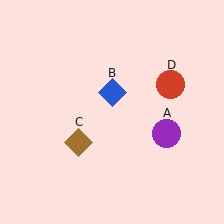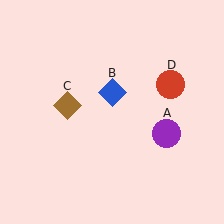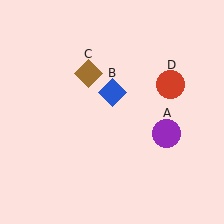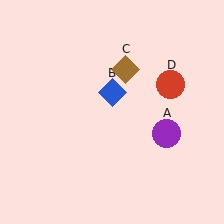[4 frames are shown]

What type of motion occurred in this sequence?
The brown diamond (object C) rotated clockwise around the center of the scene.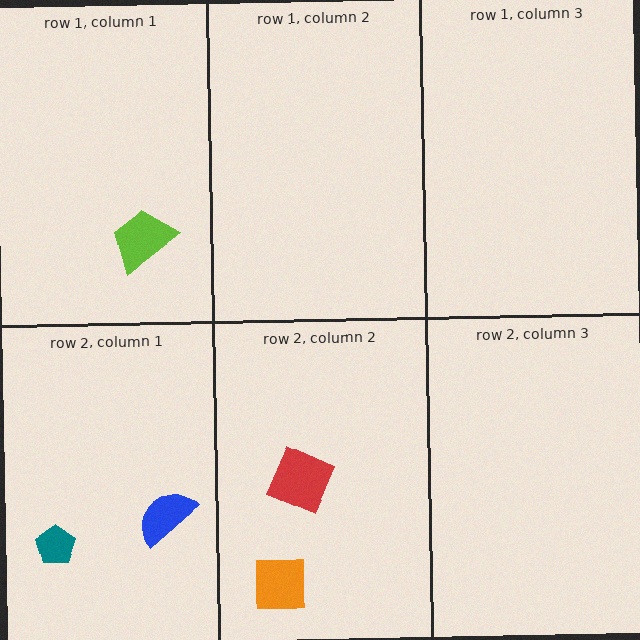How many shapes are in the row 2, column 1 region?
2.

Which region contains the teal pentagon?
The row 2, column 1 region.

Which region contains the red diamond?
The row 2, column 2 region.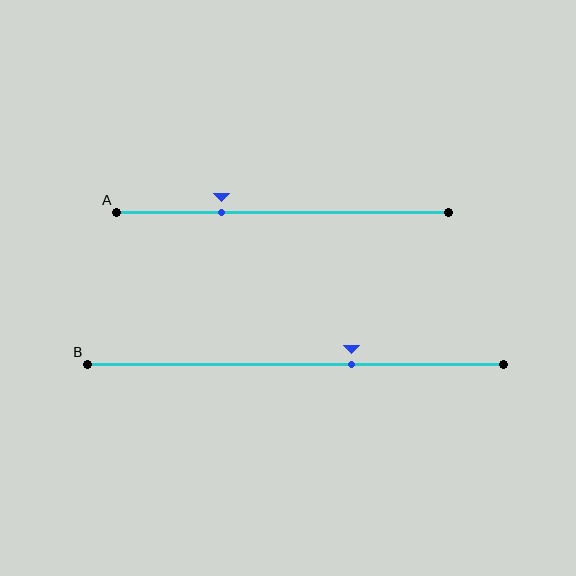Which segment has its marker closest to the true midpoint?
Segment B has its marker closest to the true midpoint.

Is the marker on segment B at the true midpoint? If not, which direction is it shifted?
No, the marker on segment B is shifted to the right by about 13% of the segment length.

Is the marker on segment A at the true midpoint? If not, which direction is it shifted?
No, the marker on segment A is shifted to the left by about 19% of the segment length.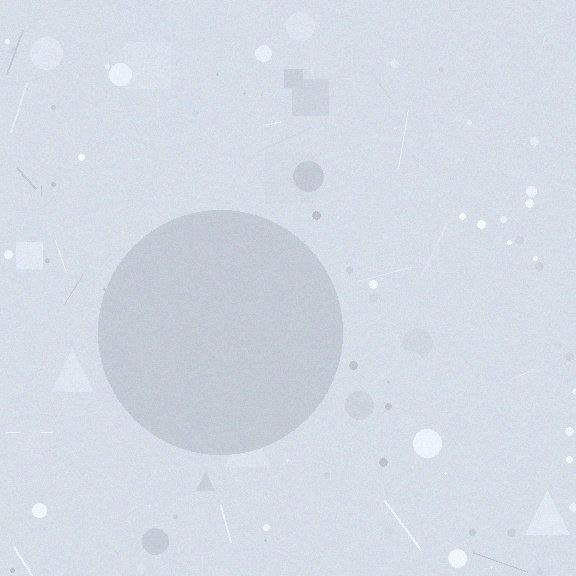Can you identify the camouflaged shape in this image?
The camouflaged shape is a circle.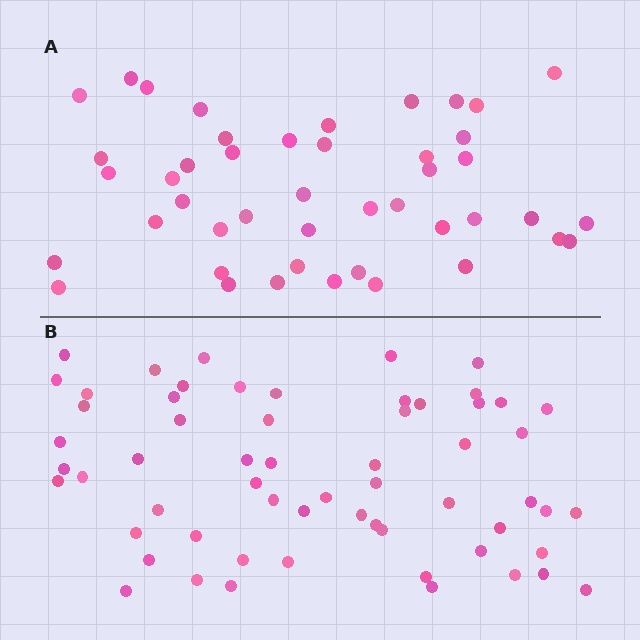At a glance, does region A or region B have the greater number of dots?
Region B (the bottom region) has more dots.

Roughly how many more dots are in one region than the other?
Region B has approximately 15 more dots than region A.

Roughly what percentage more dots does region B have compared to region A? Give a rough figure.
About 35% more.